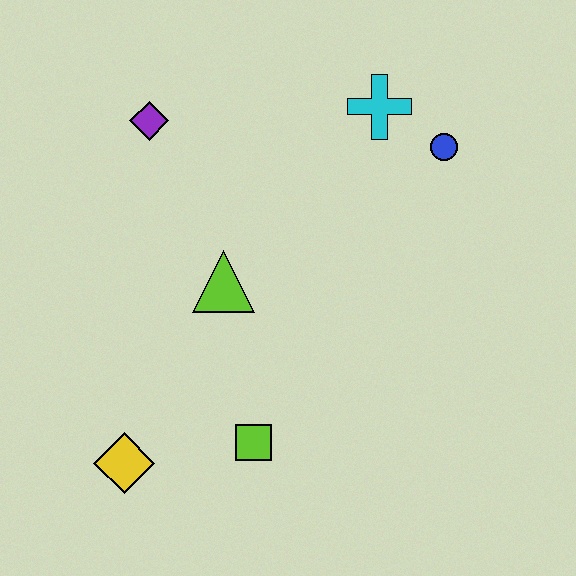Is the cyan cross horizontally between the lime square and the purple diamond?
No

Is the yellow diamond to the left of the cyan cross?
Yes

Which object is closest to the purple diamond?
The lime triangle is closest to the purple diamond.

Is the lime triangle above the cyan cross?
No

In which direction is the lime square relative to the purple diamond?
The lime square is below the purple diamond.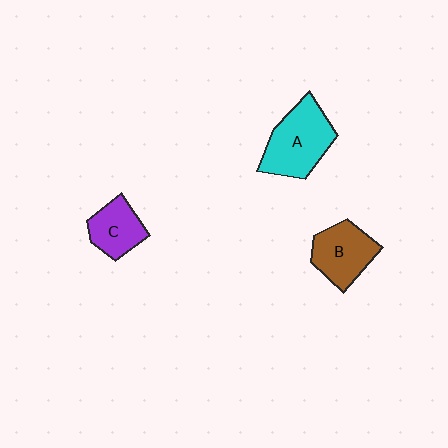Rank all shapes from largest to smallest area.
From largest to smallest: A (cyan), B (brown), C (purple).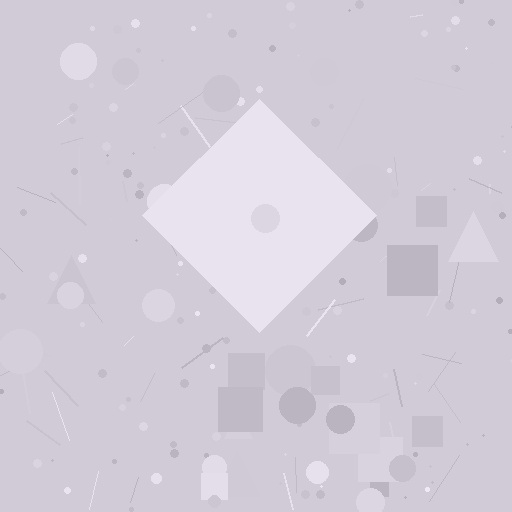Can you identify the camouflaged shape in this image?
The camouflaged shape is a diamond.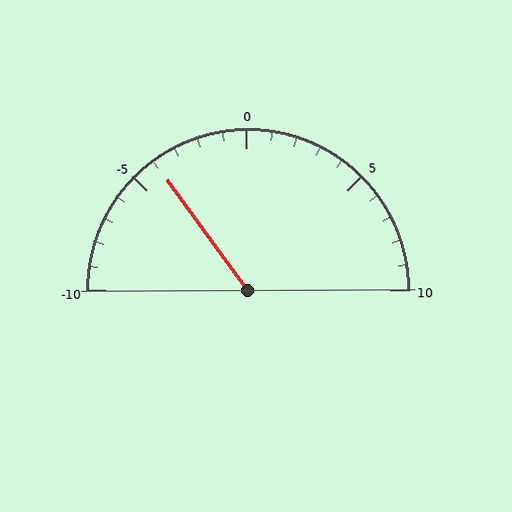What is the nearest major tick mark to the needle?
The nearest major tick mark is -5.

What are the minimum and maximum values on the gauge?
The gauge ranges from -10 to 10.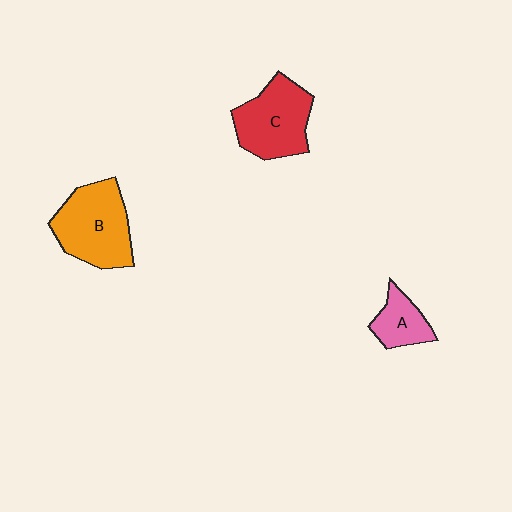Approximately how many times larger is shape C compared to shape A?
Approximately 2.0 times.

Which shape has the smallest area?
Shape A (pink).